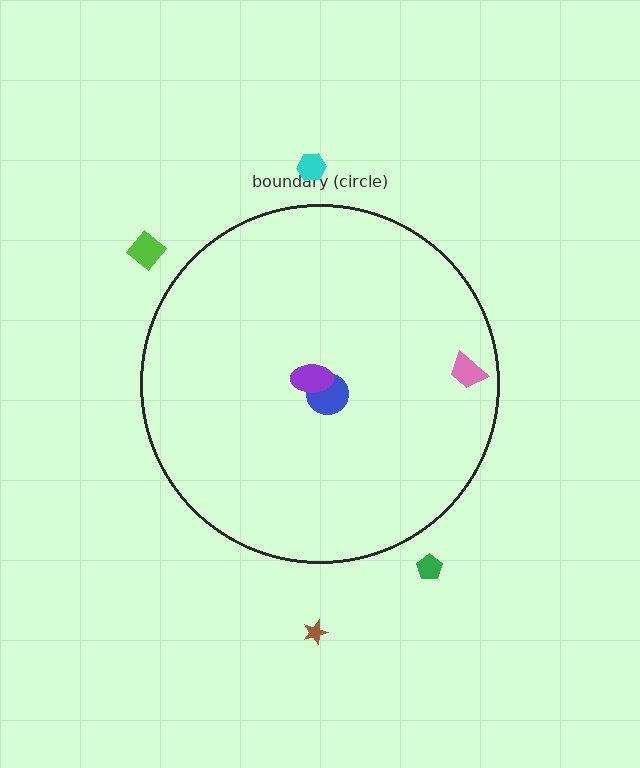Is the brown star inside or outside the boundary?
Outside.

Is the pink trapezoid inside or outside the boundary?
Inside.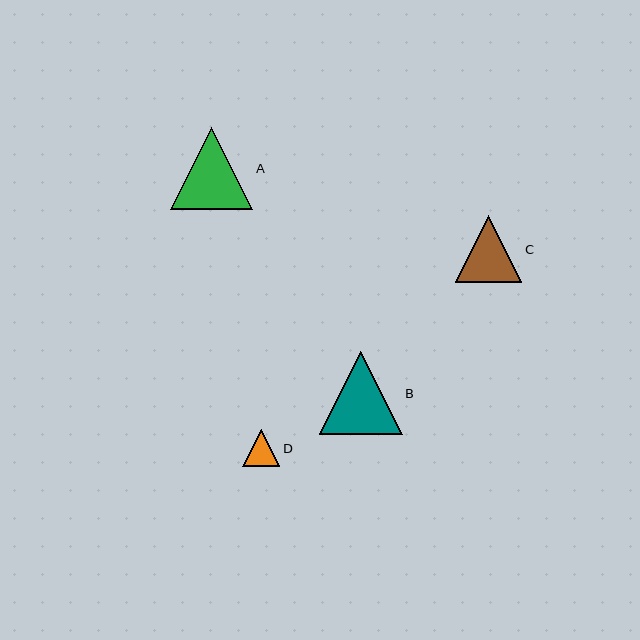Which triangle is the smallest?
Triangle D is the smallest with a size of approximately 37 pixels.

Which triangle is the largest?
Triangle B is the largest with a size of approximately 83 pixels.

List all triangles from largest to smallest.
From largest to smallest: B, A, C, D.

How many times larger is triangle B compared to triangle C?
Triangle B is approximately 1.2 times the size of triangle C.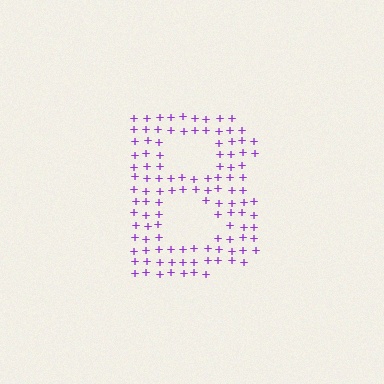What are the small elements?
The small elements are plus signs.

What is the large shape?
The large shape is the letter B.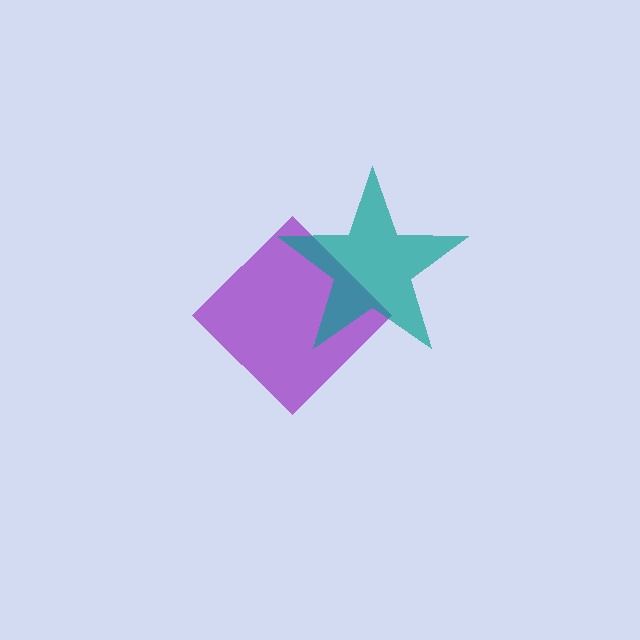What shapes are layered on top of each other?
The layered shapes are: a purple diamond, a teal star.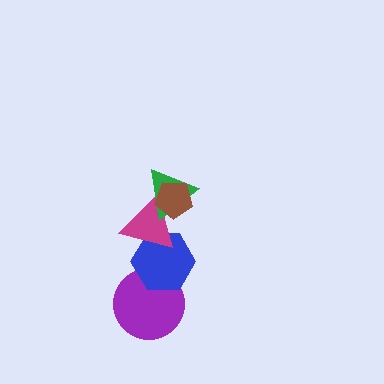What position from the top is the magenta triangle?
The magenta triangle is 3rd from the top.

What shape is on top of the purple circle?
The blue hexagon is on top of the purple circle.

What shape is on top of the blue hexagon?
The magenta triangle is on top of the blue hexagon.